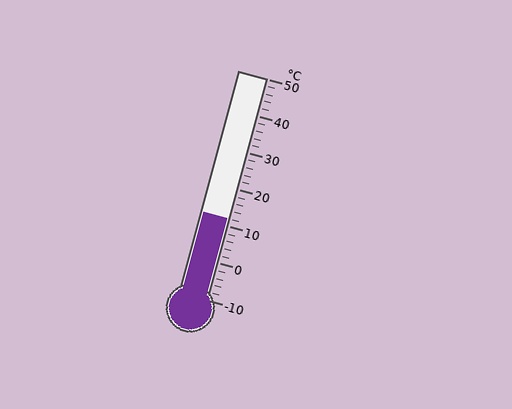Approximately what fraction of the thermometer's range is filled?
The thermometer is filled to approximately 35% of its range.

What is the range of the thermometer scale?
The thermometer scale ranges from -10°C to 50°C.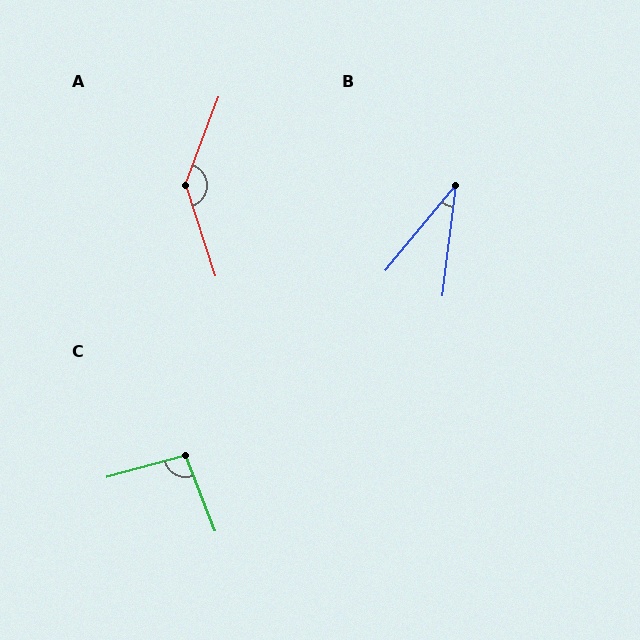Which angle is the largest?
A, at approximately 141 degrees.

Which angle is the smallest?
B, at approximately 32 degrees.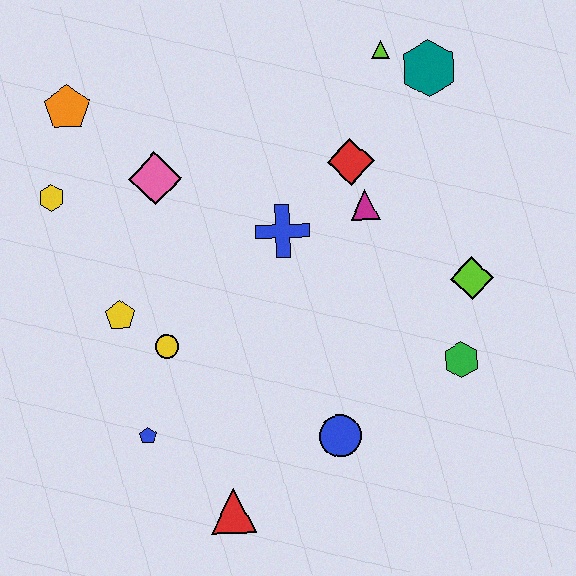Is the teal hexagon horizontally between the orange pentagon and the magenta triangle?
No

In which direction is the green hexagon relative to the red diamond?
The green hexagon is below the red diamond.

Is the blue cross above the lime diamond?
Yes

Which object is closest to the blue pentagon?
The yellow circle is closest to the blue pentagon.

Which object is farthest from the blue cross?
The red triangle is farthest from the blue cross.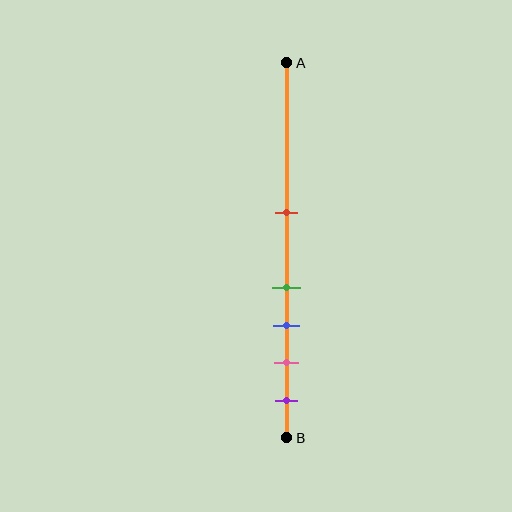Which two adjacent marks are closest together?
The green and blue marks are the closest adjacent pair.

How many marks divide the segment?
There are 5 marks dividing the segment.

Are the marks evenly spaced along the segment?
No, the marks are not evenly spaced.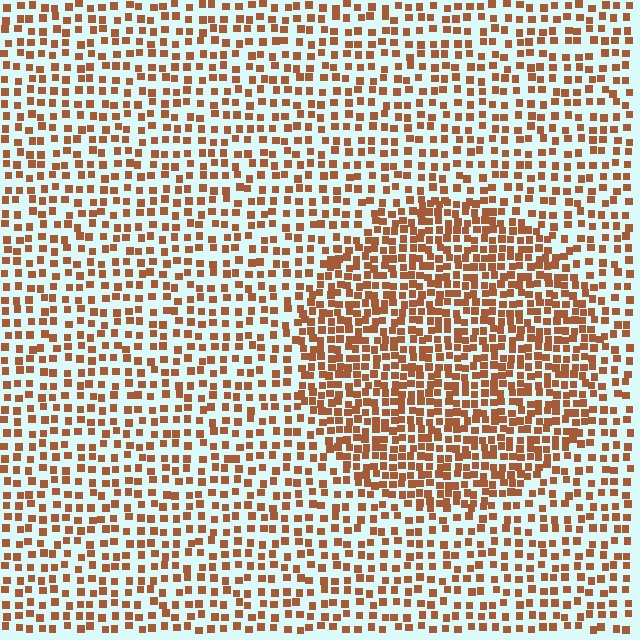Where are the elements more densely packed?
The elements are more densely packed inside the circle boundary.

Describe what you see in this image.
The image contains small brown elements arranged at two different densities. A circle-shaped region is visible where the elements are more densely packed than the surrounding area.